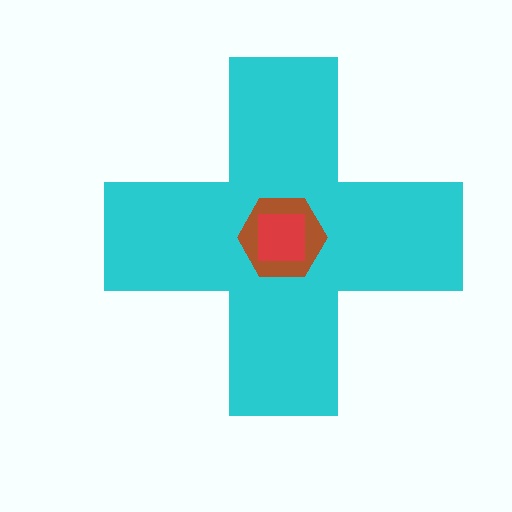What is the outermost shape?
The cyan cross.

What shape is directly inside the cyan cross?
The brown hexagon.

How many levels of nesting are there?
3.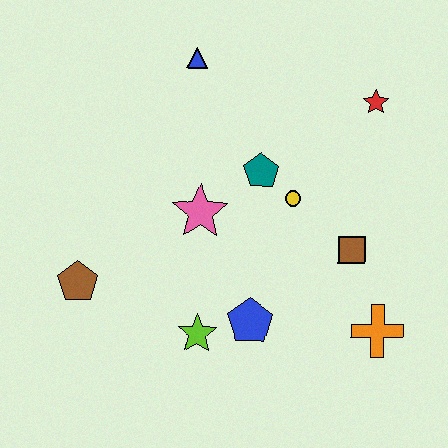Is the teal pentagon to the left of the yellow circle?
Yes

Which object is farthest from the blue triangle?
The orange cross is farthest from the blue triangle.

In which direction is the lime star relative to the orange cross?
The lime star is to the left of the orange cross.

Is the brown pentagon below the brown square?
Yes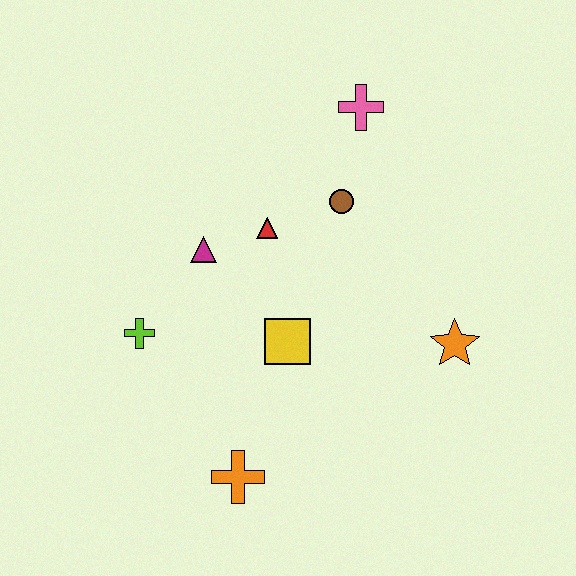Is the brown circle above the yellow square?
Yes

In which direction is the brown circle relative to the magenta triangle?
The brown circle is to the right of the magenta triangle.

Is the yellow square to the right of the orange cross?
Yes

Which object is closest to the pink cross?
The brown circle is closest to the pink cross.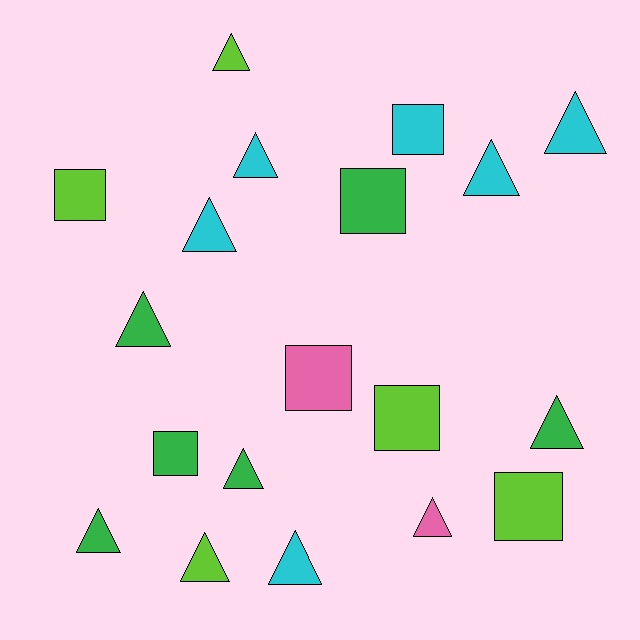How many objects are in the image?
There are 19 objects.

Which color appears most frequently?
Cyan, with 6 objects.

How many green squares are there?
There are 2 green squares.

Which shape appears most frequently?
Triangle, with 12 objects.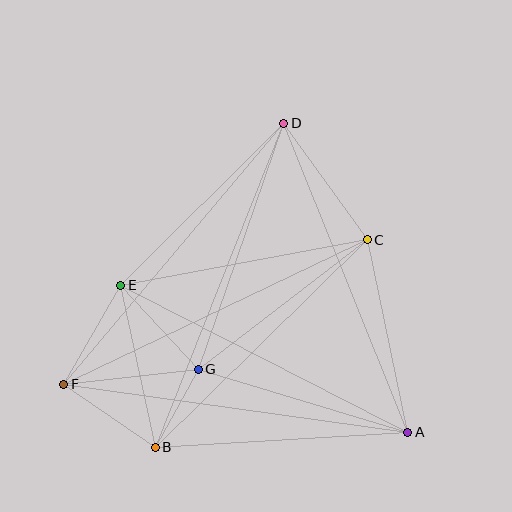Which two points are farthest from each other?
Points B and D are farthest from each other.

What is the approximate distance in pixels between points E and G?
The distance between E and G is approximately 115 pixels.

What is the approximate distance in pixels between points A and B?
The distance between A and B is approximately 253 pixels.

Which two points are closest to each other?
Points B and G are closest to each other.